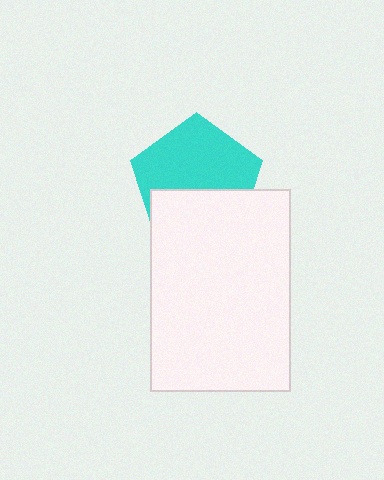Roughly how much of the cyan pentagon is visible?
About half of it is visible (roughly 60%).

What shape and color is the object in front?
The object in front is a white rectangle.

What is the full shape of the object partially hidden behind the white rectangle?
The partially hidden object is a cyan pentagon.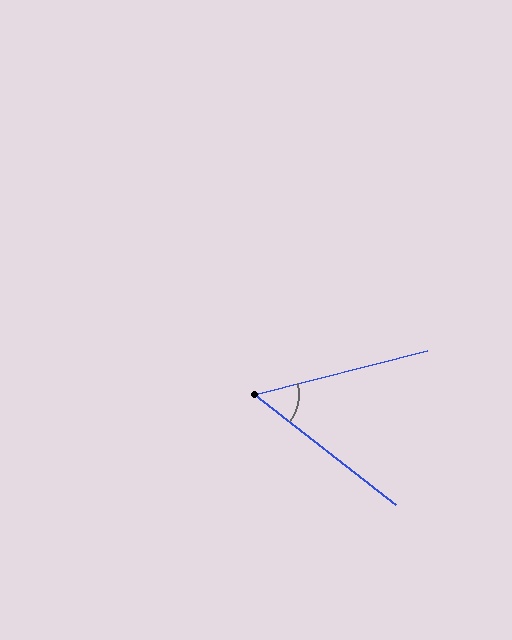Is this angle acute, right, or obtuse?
It is acute.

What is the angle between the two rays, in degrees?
Approximately 52 degrees.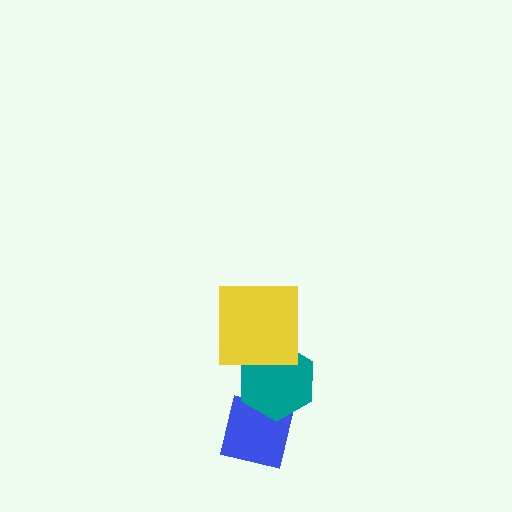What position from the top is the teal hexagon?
The teal hexagon is 2nd from the top.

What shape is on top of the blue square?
The teal hexagon is on top of the blue square.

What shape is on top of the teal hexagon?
The yellow square is on top of the teal hexagon.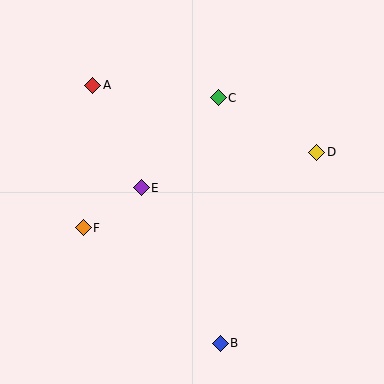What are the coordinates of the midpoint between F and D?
The midpoint between F and D is at (200, 190).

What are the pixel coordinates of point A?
Point A is at (93, 85).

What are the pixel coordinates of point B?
Point B is at (220, 343).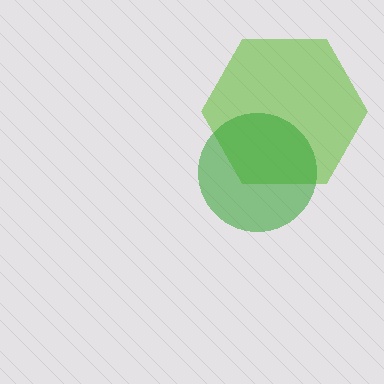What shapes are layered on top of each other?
The layered shapes are: a lime hexagon, a green circle.